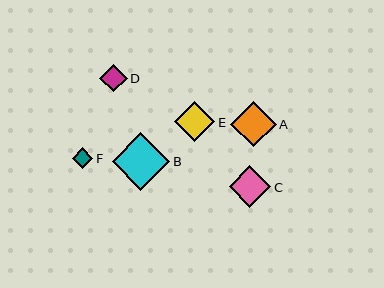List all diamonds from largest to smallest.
From largest to smallest: B, A, C, E, D, F.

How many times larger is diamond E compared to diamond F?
Diamond E is approximately 1.9 times the size of diamond F.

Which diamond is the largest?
Diamond B is the largest with a size of approximately 58 pixels.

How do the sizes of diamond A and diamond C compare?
Diamond A and diamond C are approximately the same size.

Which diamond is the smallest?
Diamond F is the smallest with a size of approximately 21 pixels.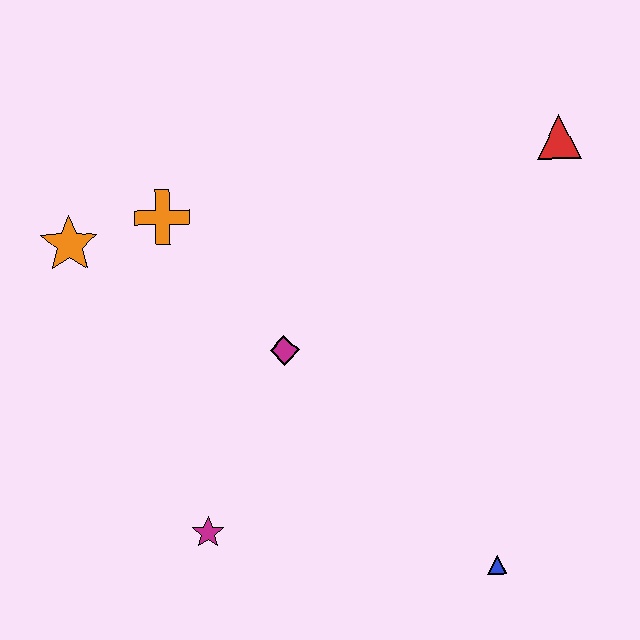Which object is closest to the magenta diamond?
The orange cross is closest to the magenta diamond.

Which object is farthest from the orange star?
The blue triangle is farthest from the orange star.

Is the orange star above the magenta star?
Yes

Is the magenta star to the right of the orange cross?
Yes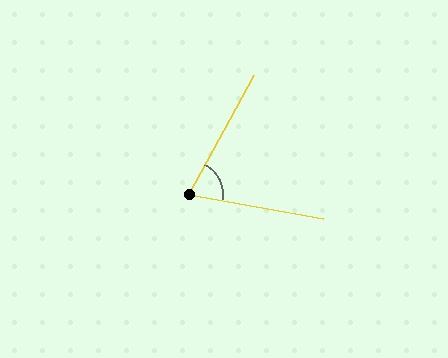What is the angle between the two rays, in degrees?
Approximately 71 degrees.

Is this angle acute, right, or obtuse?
It is acute.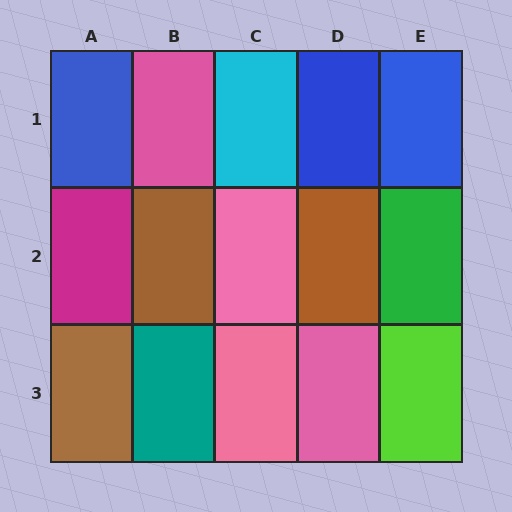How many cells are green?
1 cell is green.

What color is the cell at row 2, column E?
Green.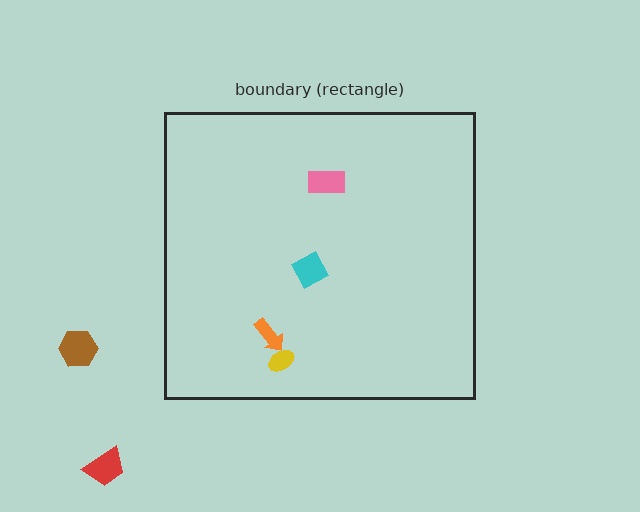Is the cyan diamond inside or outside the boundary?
Inside.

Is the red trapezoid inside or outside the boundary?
Outside.